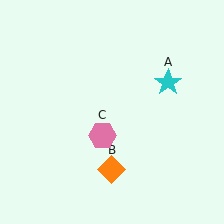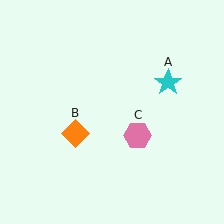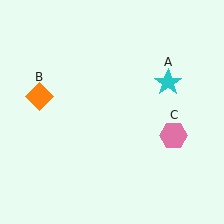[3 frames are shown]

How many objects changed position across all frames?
2 objects changed position: orange diamond (object B), pink hexagon (object C).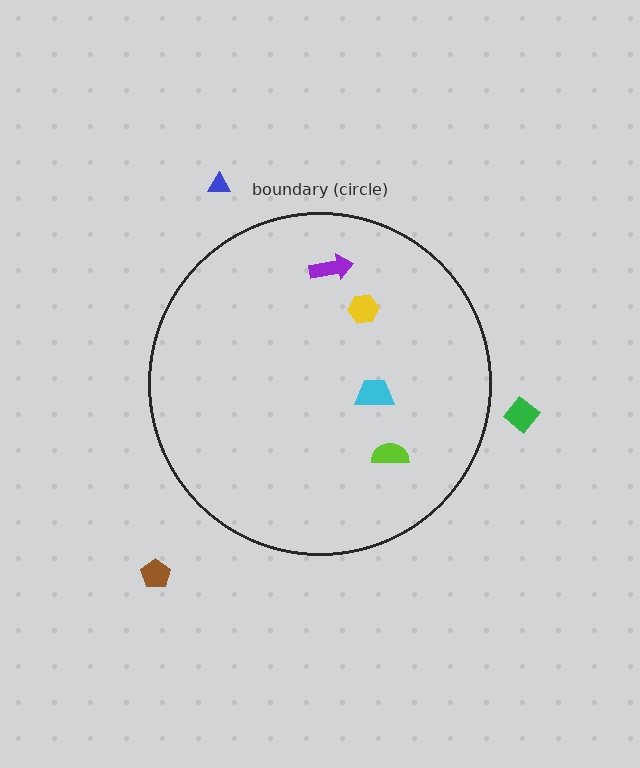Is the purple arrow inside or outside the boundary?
Inside.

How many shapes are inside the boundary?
4 inside, 3 outside.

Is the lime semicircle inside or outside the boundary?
Inside.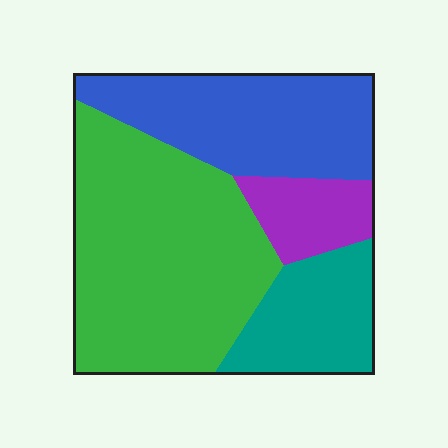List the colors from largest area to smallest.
From largest to smallest: green, blue, teal, purple.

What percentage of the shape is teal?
Teal takes up about one sixth (1/6) of the shape.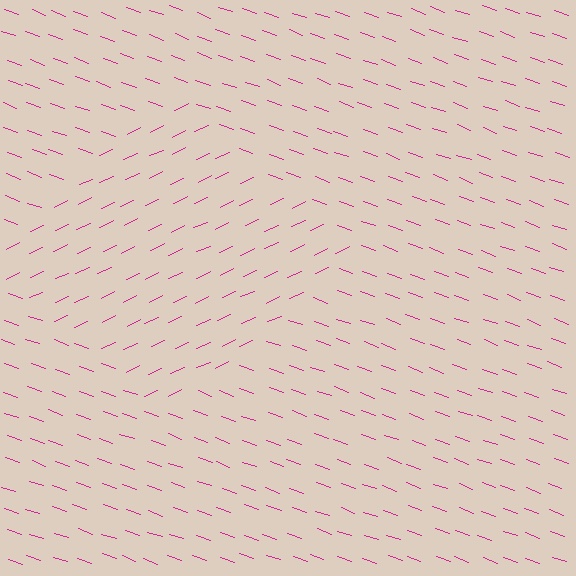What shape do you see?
I see a diamond.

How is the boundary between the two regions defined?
The boundary is defined purely by a change in line orientation (approximately 45 degrees difference). All lines are the same color and thickness.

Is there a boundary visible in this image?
Yes, there is a texture boundary formed by a change in line orientation.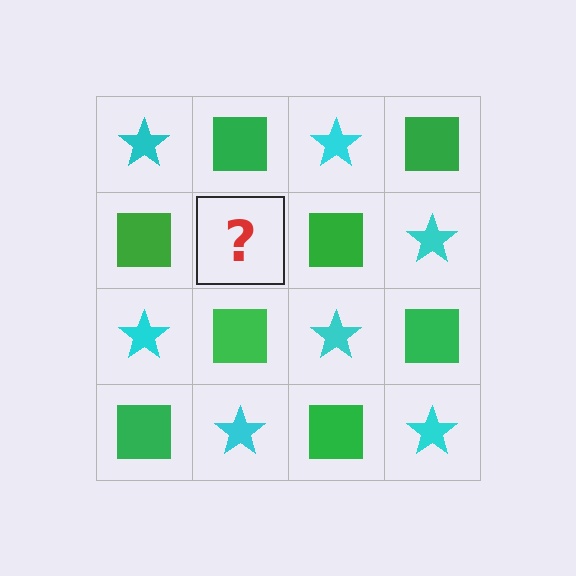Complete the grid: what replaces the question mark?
The question mark should be replaced with a cyan star.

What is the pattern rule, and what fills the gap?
The rule is that it alternates cyan star and green square in a checkerboard pattern. The gap should be filled with a cyan star.